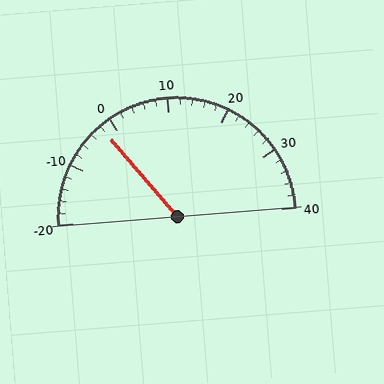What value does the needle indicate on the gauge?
The needle indicates approximately -2.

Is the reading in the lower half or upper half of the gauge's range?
The reading is in the lower half of the range (-20 to 40).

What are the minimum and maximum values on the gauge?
The gauge ranges from -20 to 40.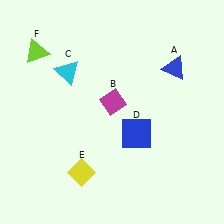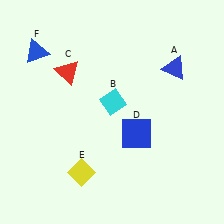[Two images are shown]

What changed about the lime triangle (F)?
In Image 1, F is lime. In Image 2, it changed to blue.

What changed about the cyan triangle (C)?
In Image 1, C is cyan. In Image 2, it changed to red.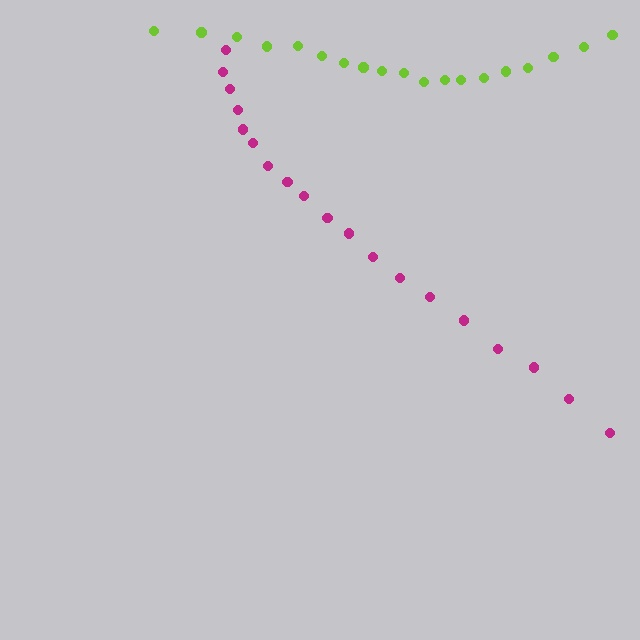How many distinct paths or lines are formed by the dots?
There are 2 distinct paths.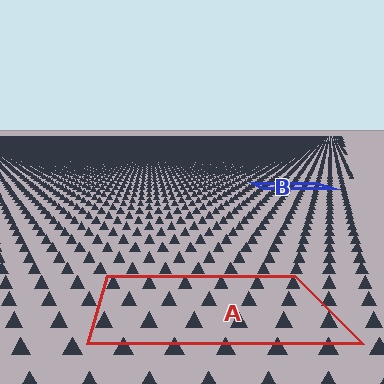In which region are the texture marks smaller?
The texture marks are smaller in region B, because it is farther away.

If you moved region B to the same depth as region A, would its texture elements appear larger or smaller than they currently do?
They would appear larger. At a closer depth, the same texture elements are projected at a bigger on-screen size.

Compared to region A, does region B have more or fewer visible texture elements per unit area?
Region B has more texture elements per unit area — they are packed more densely because it is farther away.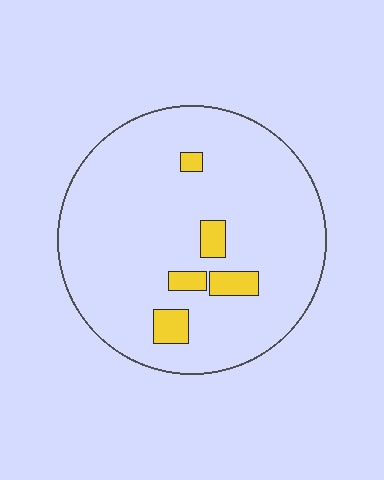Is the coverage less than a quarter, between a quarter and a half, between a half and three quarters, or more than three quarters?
Less than a quarter.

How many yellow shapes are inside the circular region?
5.